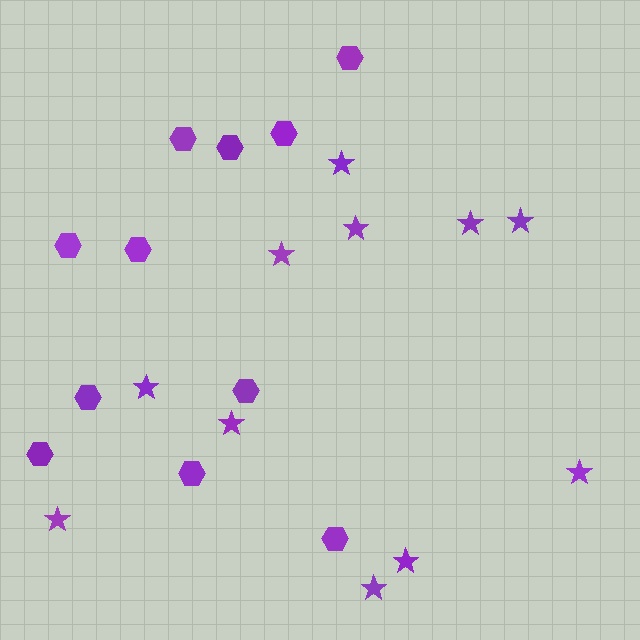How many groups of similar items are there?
There are 2 groups: one group of hexagons (11) and one group of stars (11).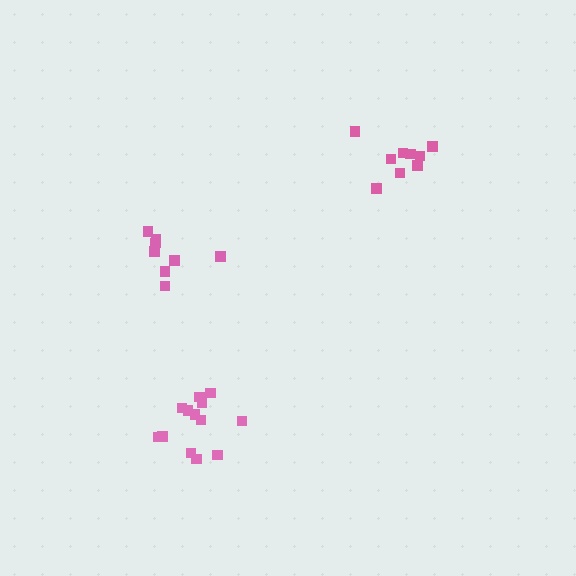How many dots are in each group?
Group 1: 8 dots, Group 2: 9 dots, Group 3: 13 dots (30 total).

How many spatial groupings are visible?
There are 3 spatial groupings.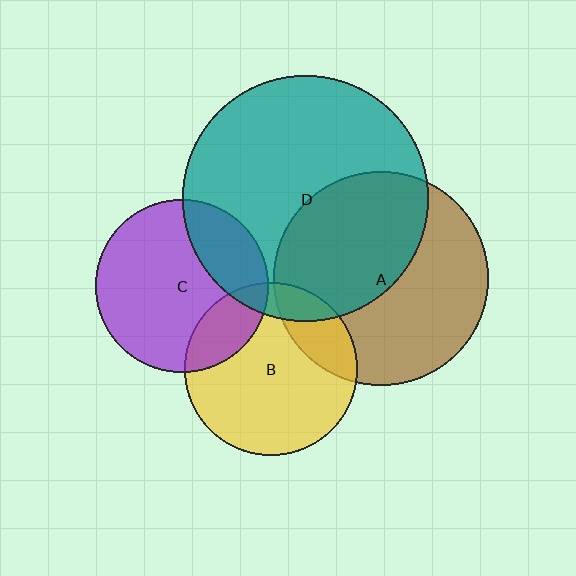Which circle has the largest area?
Circle D (teal).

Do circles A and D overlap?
Yes.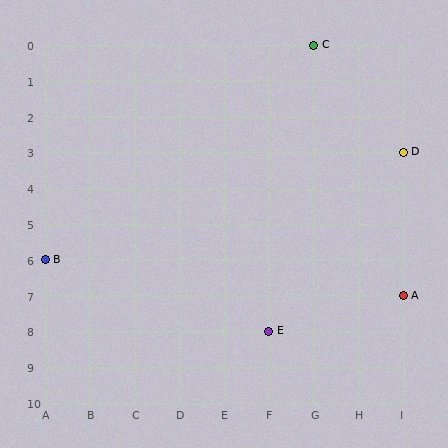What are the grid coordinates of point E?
Point E is at grid coordinates (F, 8).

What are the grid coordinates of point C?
Point C is at grid coordinates (G, 0).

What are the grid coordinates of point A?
Point A is at grid coordinates (I, 7).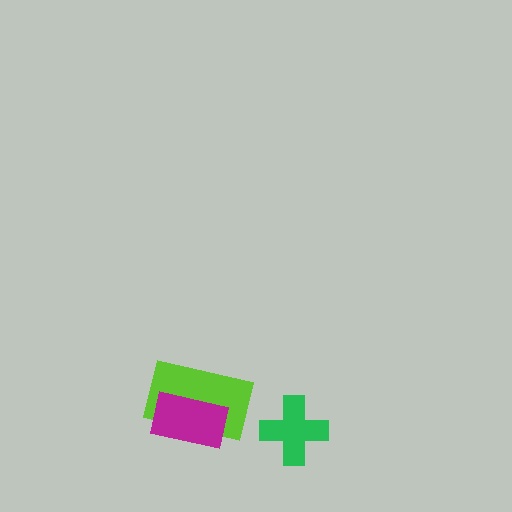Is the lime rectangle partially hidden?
Yes, it is partially covered by another shape.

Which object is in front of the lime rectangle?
The magenta rectangle is in front of the lime rectangle.